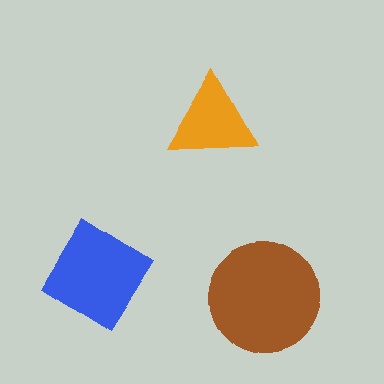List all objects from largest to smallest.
The brown circle, the blue diamond, the orange triangle.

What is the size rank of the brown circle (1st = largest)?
1st.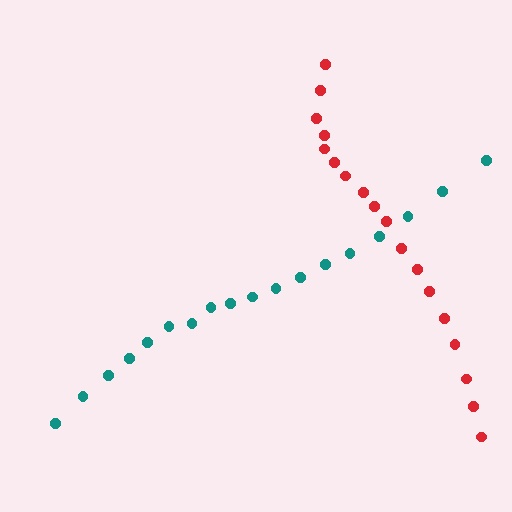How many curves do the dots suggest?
There are 2 distinct paths.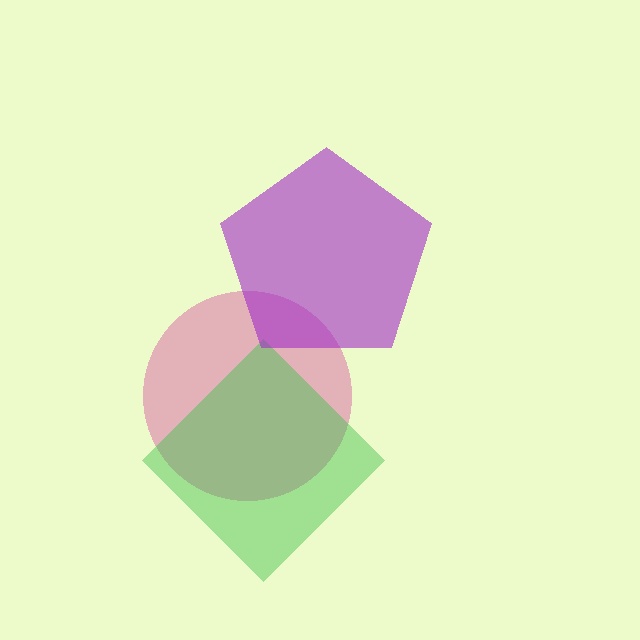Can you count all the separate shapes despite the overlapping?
Yes, there are 3 separate shapes.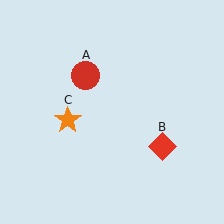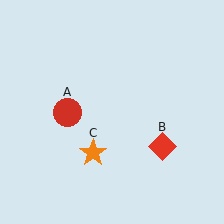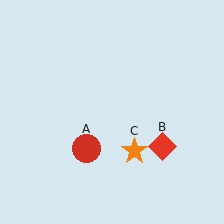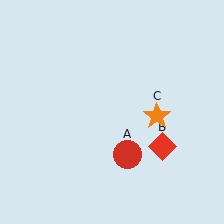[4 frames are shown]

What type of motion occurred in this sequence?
The red circle (object A), orange star (object C) rotated counterclockwise around the center of the scene.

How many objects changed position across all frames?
2 objects changed position: red circle (object A), orange star (object C).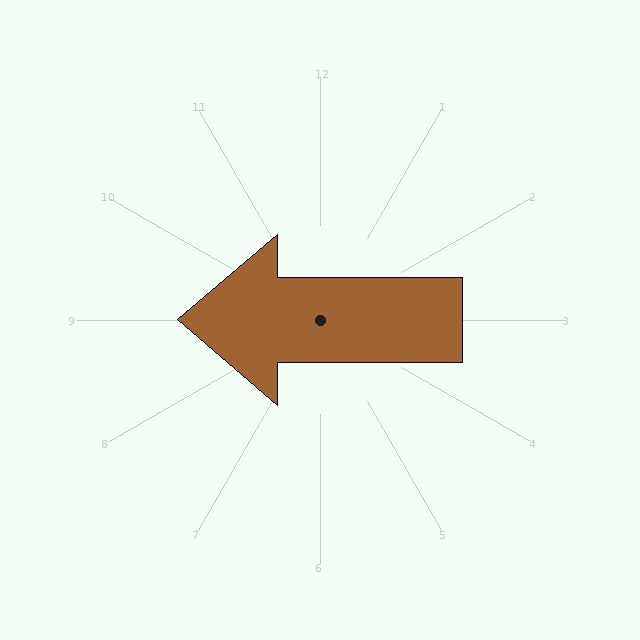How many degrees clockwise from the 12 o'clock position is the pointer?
Approximately 270 degrees.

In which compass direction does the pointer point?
West.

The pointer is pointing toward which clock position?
Roughly 9 o'clock.